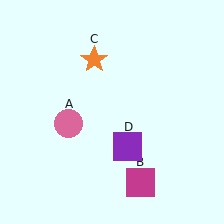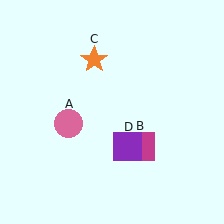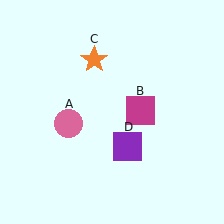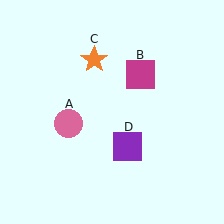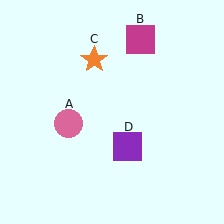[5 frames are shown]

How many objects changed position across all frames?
1 object changed position: magenta square (object B).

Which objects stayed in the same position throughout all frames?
Pink circle (object A) and orange star (object C) and purple square (object D) remained stationary.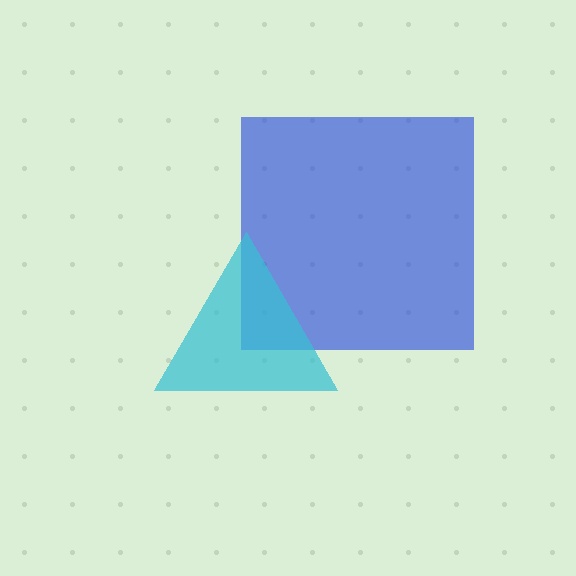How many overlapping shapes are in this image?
There are 2 overlapping shapes in the image.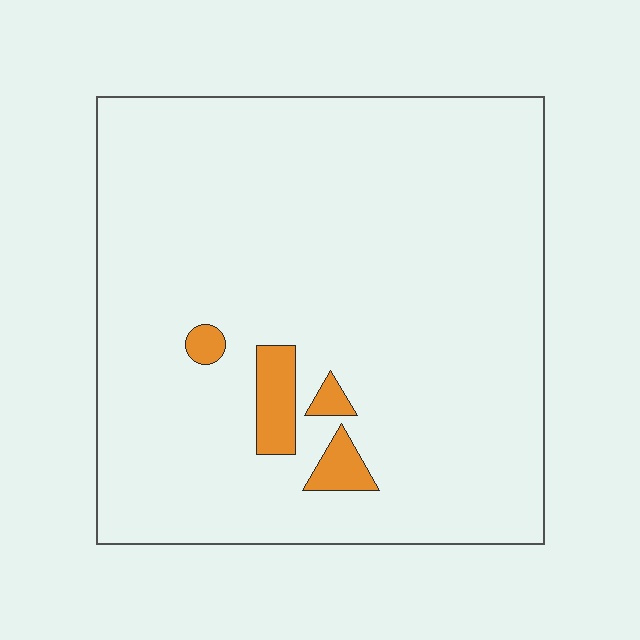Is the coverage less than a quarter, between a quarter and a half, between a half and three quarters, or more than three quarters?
Less than a quarter.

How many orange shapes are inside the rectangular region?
4.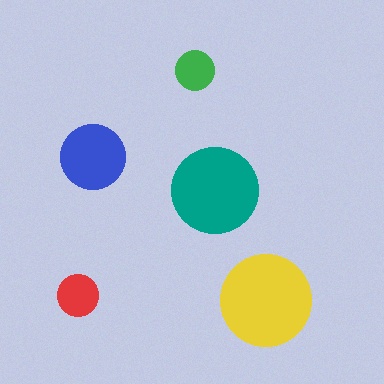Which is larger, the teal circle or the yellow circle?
The yellow one.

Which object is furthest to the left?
The red circle is leftmost.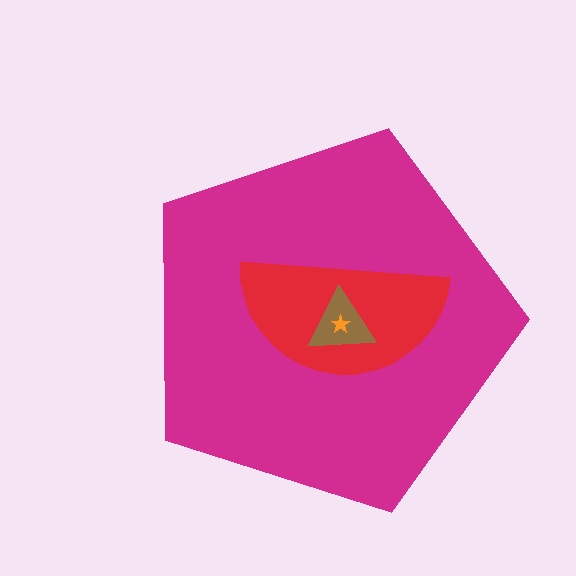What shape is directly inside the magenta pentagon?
The red semicircle.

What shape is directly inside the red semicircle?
The brown triangle.